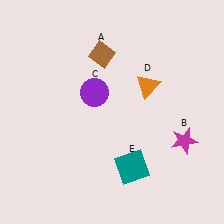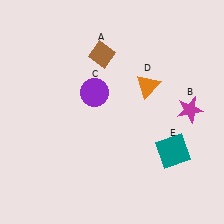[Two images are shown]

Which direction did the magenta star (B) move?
The magenta star (B) moved up.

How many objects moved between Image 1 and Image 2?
2 objects moved between the two images.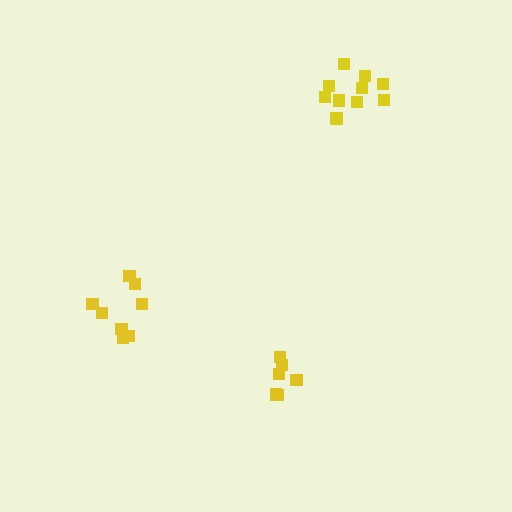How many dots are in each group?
Group 1: 8 dots, Group 2: 10 dots, Group 3: 6 dots (24 total).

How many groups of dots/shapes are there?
There are 3 groups.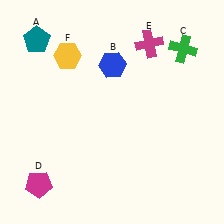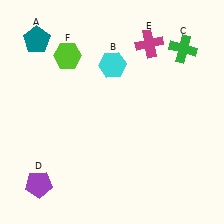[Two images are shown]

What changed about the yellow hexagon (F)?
In Image 1, F is yellow. In Image 2, it changed to lime.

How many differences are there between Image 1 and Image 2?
There are 3 differences between the two images.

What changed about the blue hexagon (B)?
In Image 1, B is blue. In Image 2, it changed to cyan.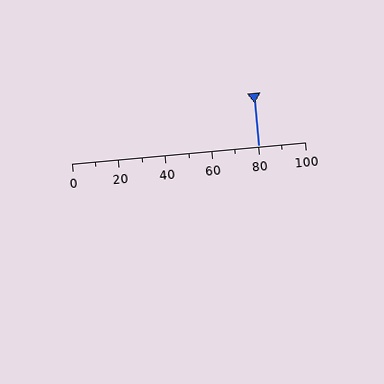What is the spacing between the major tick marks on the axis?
The major ticks are spaced 20 apart.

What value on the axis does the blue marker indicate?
The marker indicates approximately 80.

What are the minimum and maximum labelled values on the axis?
The axis runs from 0 to 100.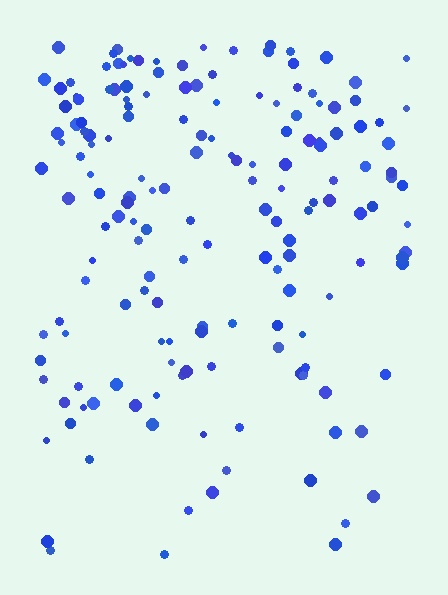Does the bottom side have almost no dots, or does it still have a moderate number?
Still a moderate number, just noticeably fewer than the top.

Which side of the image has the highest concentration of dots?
The top.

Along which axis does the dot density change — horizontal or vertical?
Vertical.